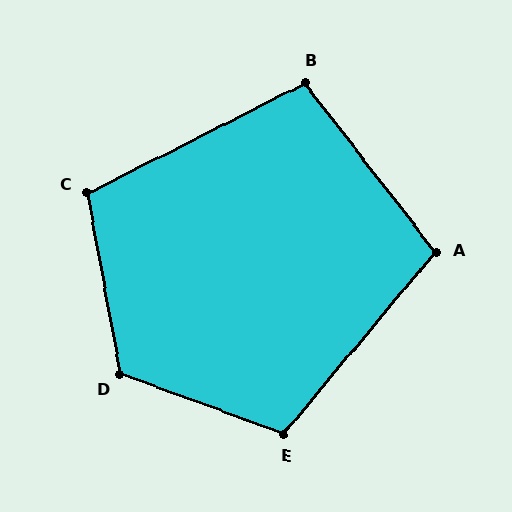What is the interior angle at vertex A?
Approximately 102 degrees (obtuse).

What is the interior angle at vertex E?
Approximately 110 degrees (obtuse).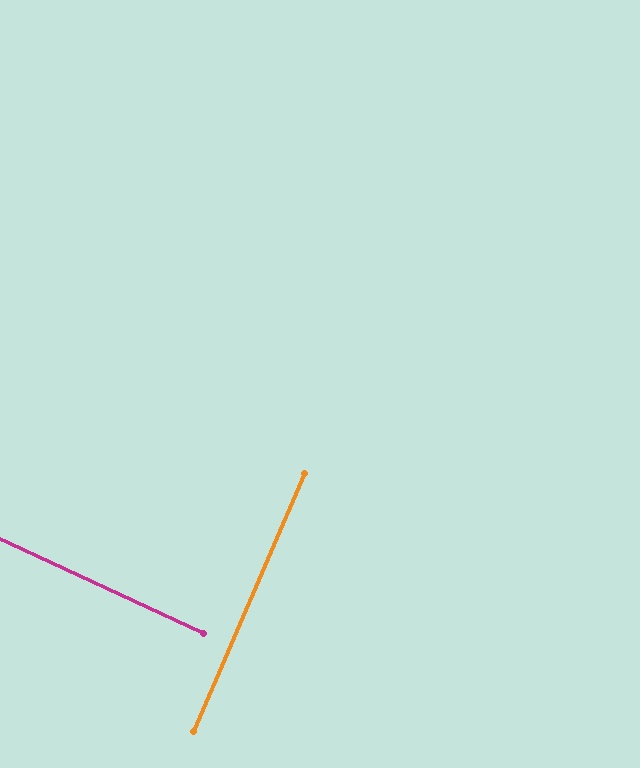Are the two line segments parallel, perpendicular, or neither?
Perpendicular — they meet at approximately 89°.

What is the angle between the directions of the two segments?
Approximately 89 degrees.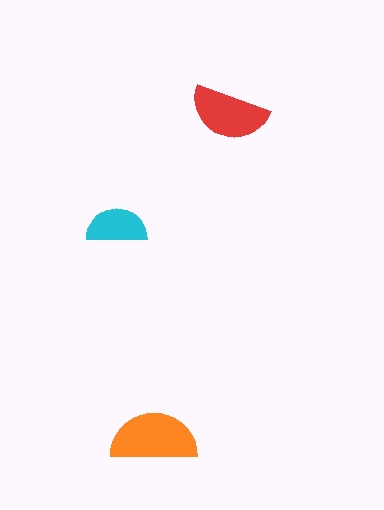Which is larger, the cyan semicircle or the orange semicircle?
The orange one.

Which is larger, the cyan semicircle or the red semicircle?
The red one.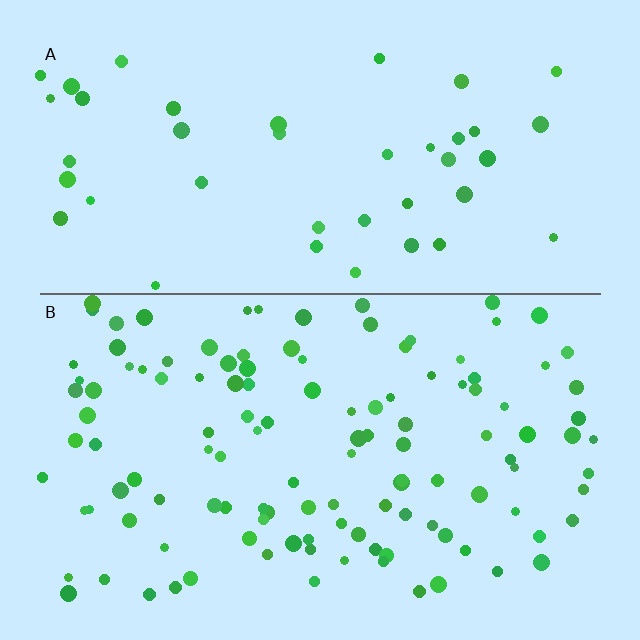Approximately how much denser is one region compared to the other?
Approximately 2.9× — region B over region A.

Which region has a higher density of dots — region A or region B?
B (the bottom).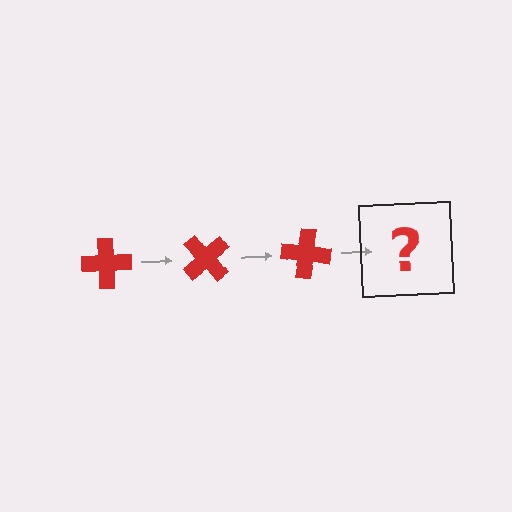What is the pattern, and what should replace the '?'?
The pattern is that the cross rotates 50 degrees each step. The '?' should be a red cross rotated 150 degrees.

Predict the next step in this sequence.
The next step is a red cross rotated 150 degrees.